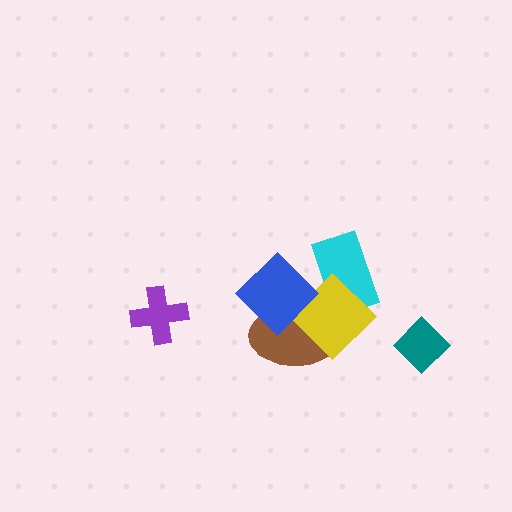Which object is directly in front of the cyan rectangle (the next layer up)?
The yellow diamond is directly in front of the cyan rectangle.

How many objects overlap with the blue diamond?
3 objects overlap with the blue diamond.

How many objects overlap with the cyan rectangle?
2 objects overlap with the cyan rectangle.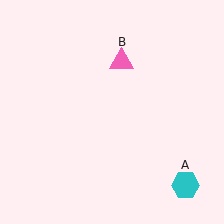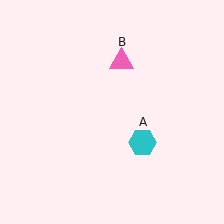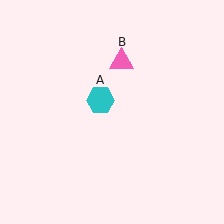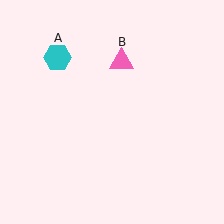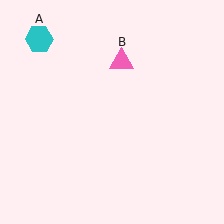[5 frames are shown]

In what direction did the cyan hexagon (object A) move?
The cyan hexagon (object A) moved up and to the left.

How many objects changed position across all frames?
1 object changed position: cyan hexagon (object A).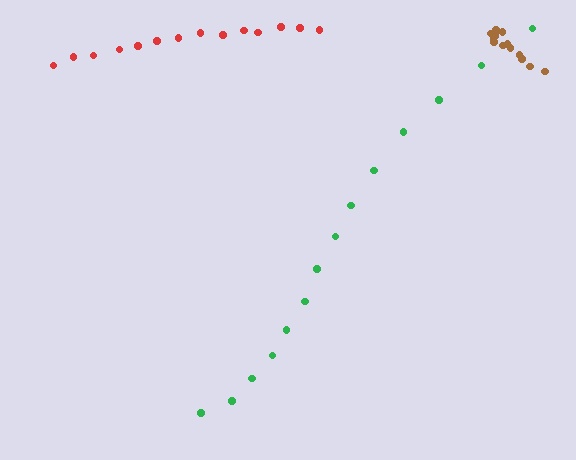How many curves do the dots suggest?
There are 3 distinct paths.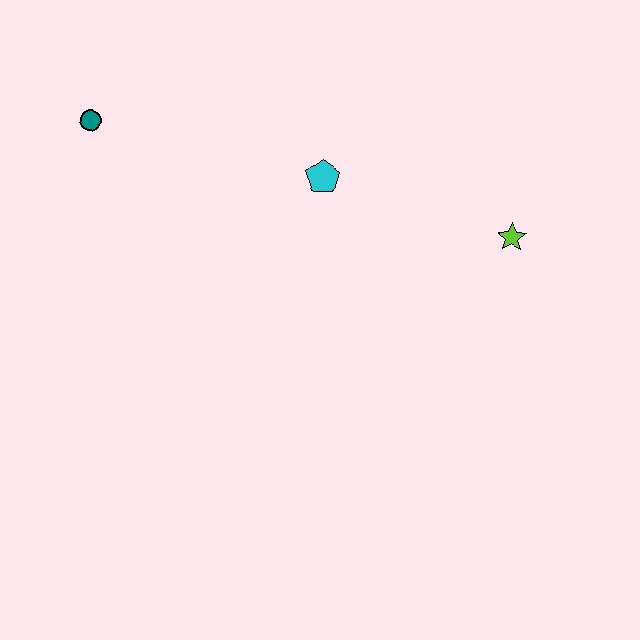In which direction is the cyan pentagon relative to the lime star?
The cyan pentagon is to the left of the lime star.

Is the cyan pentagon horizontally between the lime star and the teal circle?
Yes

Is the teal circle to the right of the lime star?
No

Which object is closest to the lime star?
The cyan pentagon is closest to the lime star.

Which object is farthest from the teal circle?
The lime star is farthest from the teal circle.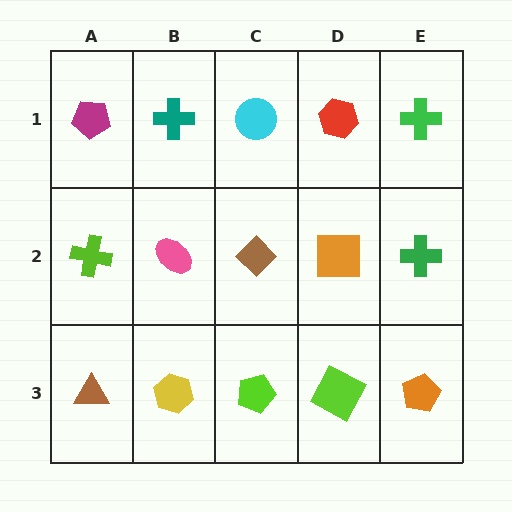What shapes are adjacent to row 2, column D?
A red hexagon (row 1, column D), a lime square (row 3, column D), a brown diamond (row 2, column C), a green cross (row 2, column E).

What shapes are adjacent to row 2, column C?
A cyan circle (row 1, column C), a lime pentagon (row 3, column C), a pink ellipse (row 2, column B), an orange square (row 2, column D).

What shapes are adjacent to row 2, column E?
A green cross (row 1, column E), an orange pentagon (row 3, column E), an orange square (row 2, column D).